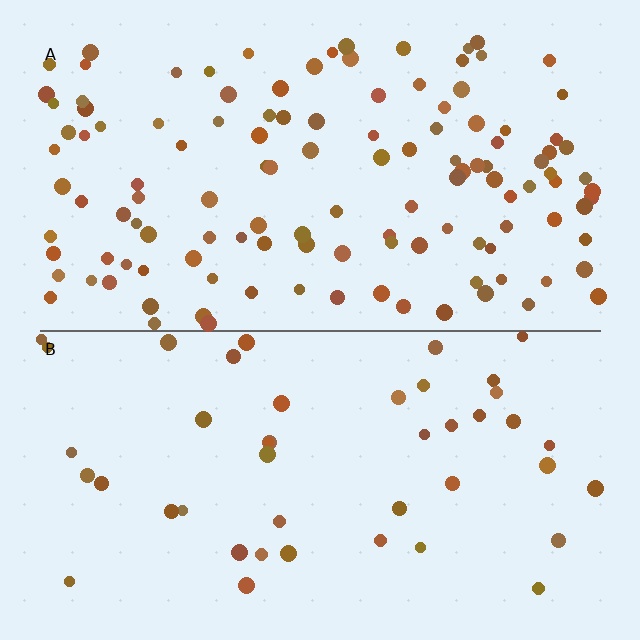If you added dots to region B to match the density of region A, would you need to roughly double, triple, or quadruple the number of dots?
Approximately triple.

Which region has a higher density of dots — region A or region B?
A (the top).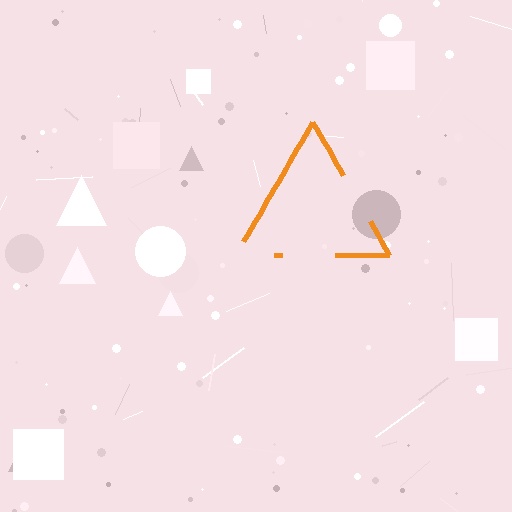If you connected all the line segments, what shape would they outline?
They would outline a triangle.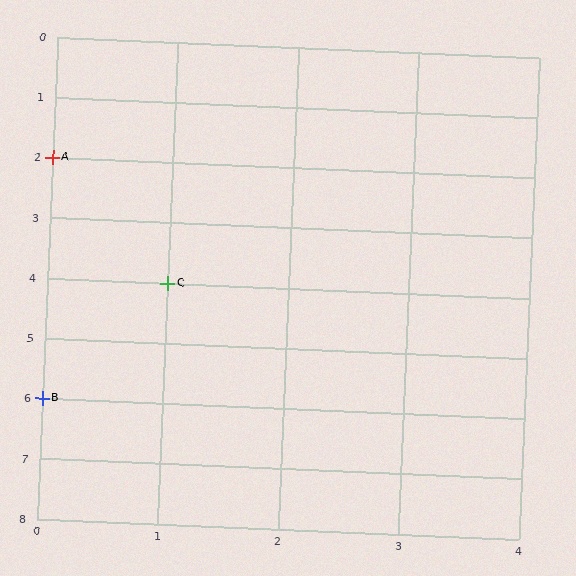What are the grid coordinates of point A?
Point A is at grid coordinates (0, 2).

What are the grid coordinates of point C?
Point C is at grid coordinates (1, 4).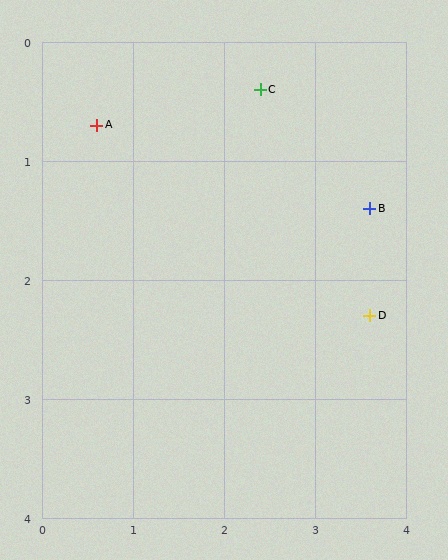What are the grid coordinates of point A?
Point A is at approximately (0.6, 0.7).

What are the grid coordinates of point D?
Point D is at approximately (3.6, 2.3).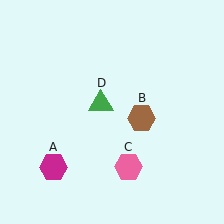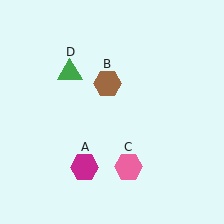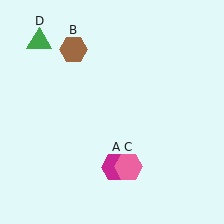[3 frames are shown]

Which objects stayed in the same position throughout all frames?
Pink hexagon (object C) remained stationary.